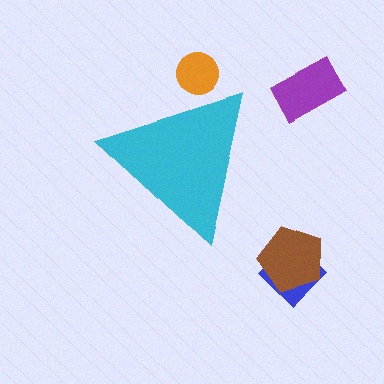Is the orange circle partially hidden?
Yes, the orange circle is partially hidden behind the cyan triangle.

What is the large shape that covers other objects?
A cyan triangle.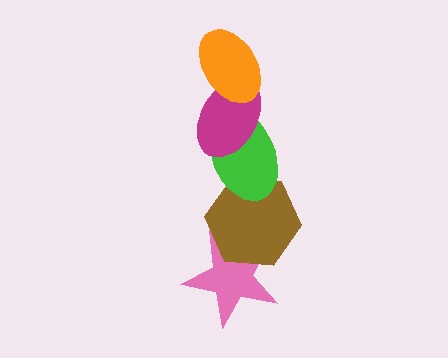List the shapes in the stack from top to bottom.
From top to bottom: the orange ellipse, the magenta ellipse, the green ellipse, the brown hexagon, the pink star.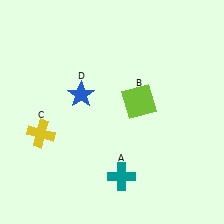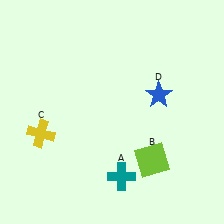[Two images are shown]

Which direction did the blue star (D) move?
The blue star (D) moved right.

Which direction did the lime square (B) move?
The lime square (B) moved down.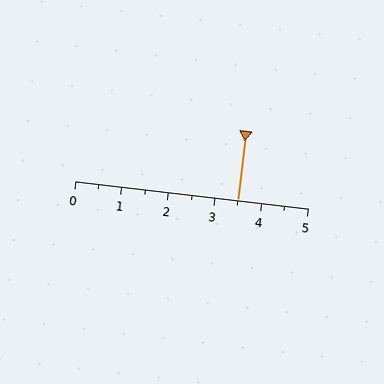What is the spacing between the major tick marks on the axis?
The major ticks are spaced 1 apart.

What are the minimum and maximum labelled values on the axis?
The axis runs from 0 to 5.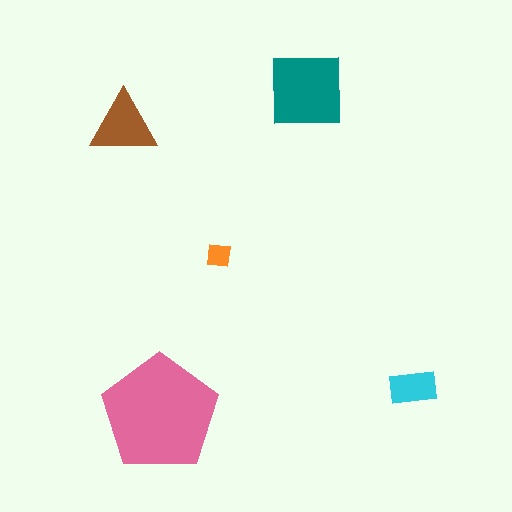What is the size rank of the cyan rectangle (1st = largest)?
4th.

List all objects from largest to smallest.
The pink pentagon, the teal square, the brown triangle, the cyan rectangle, the orange square.